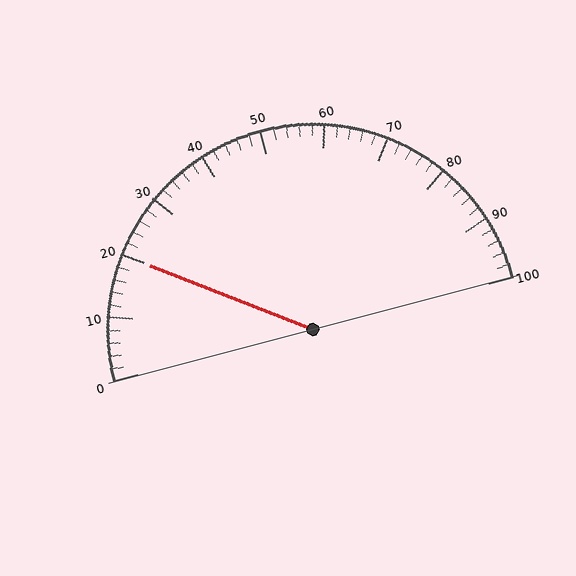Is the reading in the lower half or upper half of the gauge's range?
The reading is in the lower half of the range (0 to 100).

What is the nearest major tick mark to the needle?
The nearest major tick mark is 20.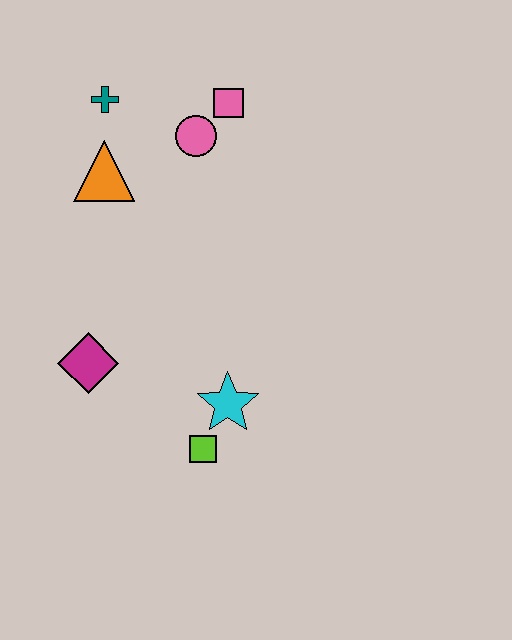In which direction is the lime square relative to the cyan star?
The lime square is below the cyan star.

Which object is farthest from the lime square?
The teal cross is farthest from the lime square.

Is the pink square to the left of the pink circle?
No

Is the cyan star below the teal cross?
Yes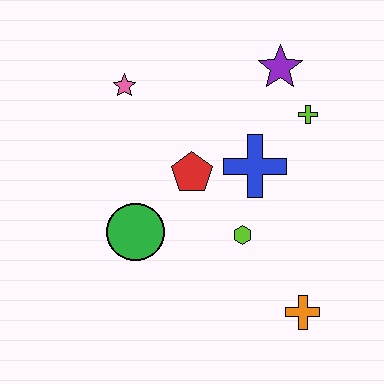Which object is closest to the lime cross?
The purple star is closest to the lime cross.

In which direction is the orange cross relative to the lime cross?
The orange cross is below the lime cross.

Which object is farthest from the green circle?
The purple star is farthest from the green circle.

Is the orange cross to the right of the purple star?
Yes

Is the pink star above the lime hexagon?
Yes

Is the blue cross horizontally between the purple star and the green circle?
Yes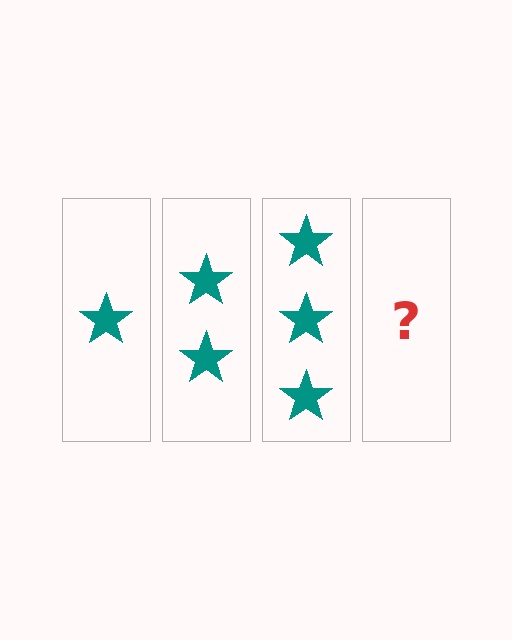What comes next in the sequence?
The next element should be 4 stars.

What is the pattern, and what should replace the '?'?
The pattern is that each step adds one more star. The '?' should be 4 stars.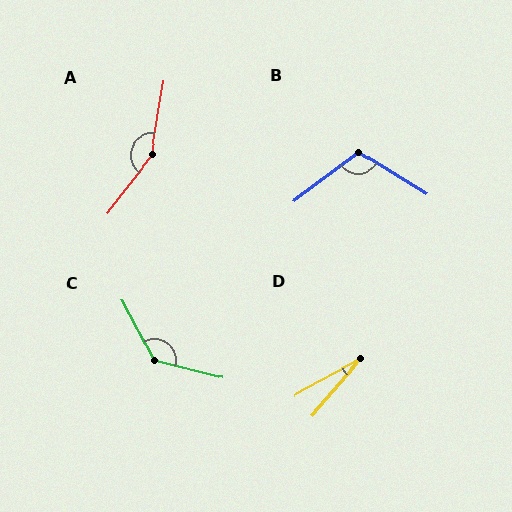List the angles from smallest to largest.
D (21°), B (111°), C (132°), A (152°).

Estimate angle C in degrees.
Approximately 132 degrees.